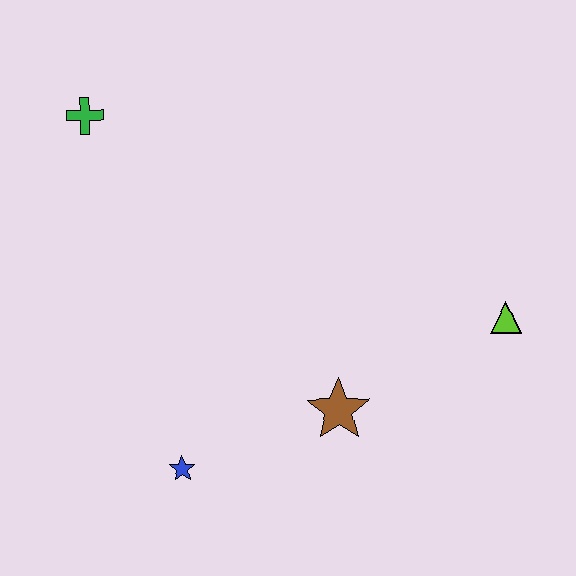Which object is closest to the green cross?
The blue star is closest to the green cross.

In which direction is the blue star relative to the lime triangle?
The blue star is to the left of the lime triangle.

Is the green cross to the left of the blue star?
Yes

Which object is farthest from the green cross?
The lime triangle is farthest from the green cross.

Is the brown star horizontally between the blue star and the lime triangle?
Yes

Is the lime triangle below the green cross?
Yes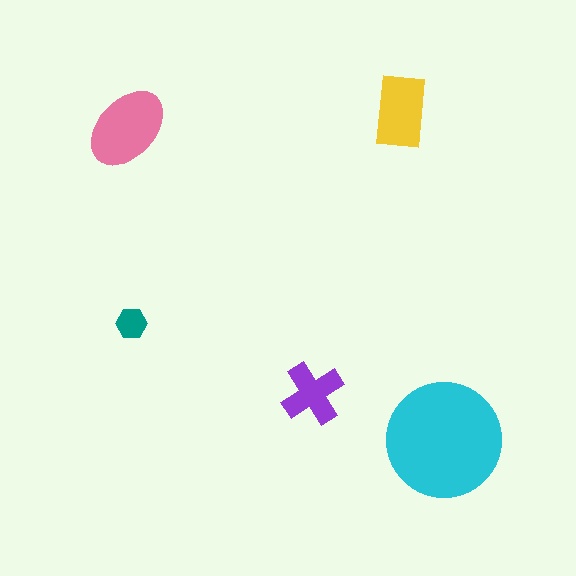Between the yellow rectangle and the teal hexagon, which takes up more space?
The yellow rectangle.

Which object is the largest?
The cyan circle.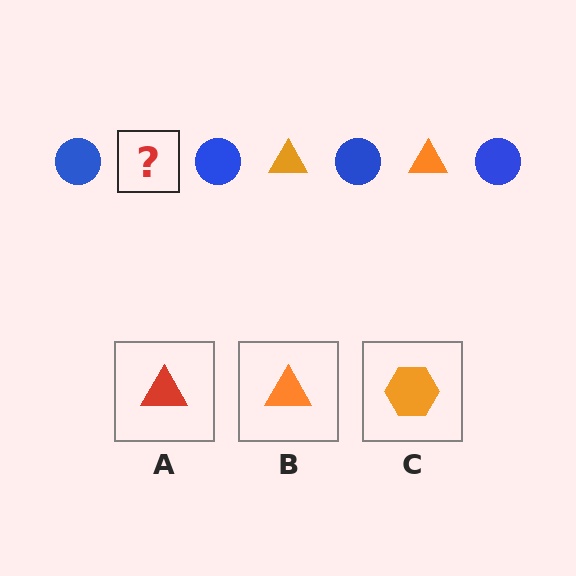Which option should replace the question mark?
Option B.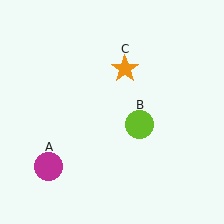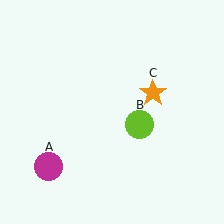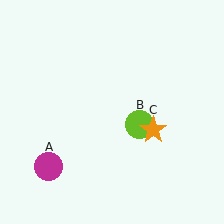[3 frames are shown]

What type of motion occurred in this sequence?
The orange star (object C) rotated clockwise around the center of the scene.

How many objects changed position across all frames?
1 object changed position: orange star (object C).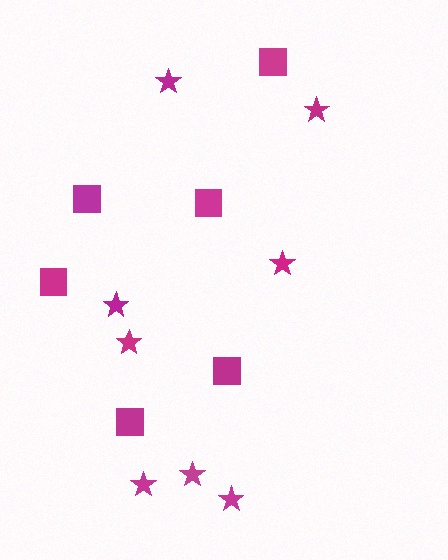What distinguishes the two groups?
There are 2 groups: one group of stars (8) and one group of squares (6).